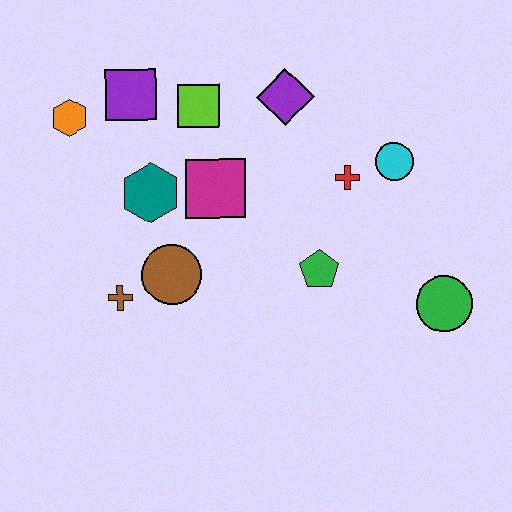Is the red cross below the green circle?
No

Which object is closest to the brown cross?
The brown circle is closest to the brown cross.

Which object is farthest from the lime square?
The green circle is farthest from the lime square.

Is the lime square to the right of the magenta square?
No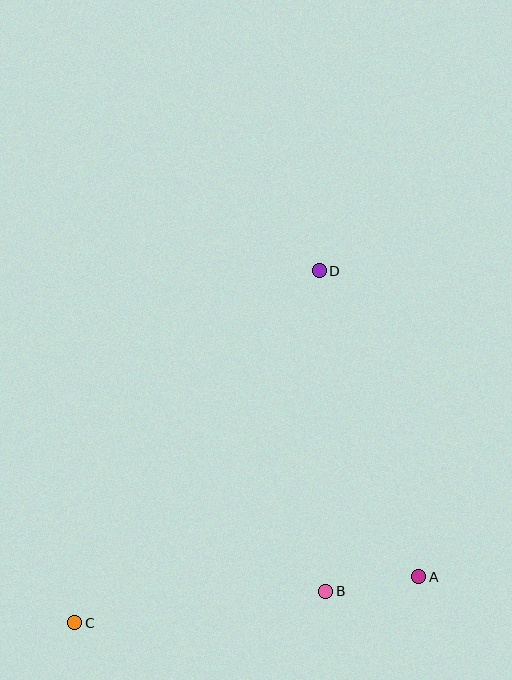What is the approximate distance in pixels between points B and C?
The distance between B and C is approximately 252 pixels.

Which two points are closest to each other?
Points A and B are closest to each other.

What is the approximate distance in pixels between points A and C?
The distance between A and C is approximately 346 pixels.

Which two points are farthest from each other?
Points C and D are farthest from each other.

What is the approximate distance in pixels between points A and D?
The distance between A and D is approximately 322 pixels.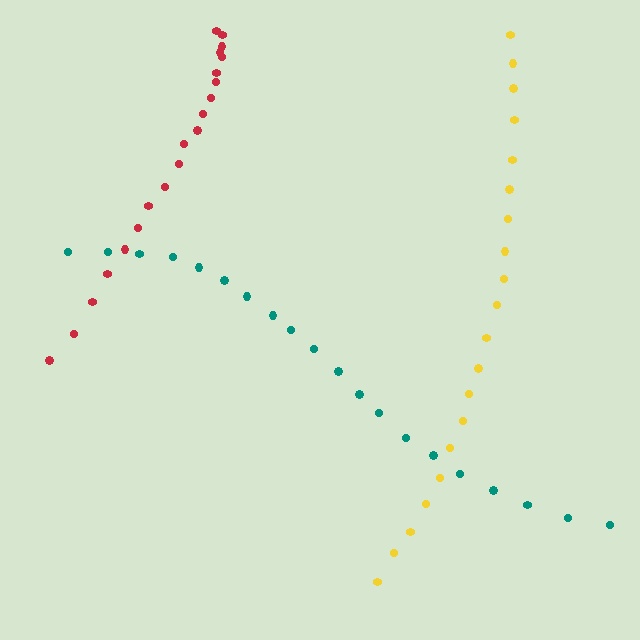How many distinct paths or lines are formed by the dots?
There are 3 distinct paths.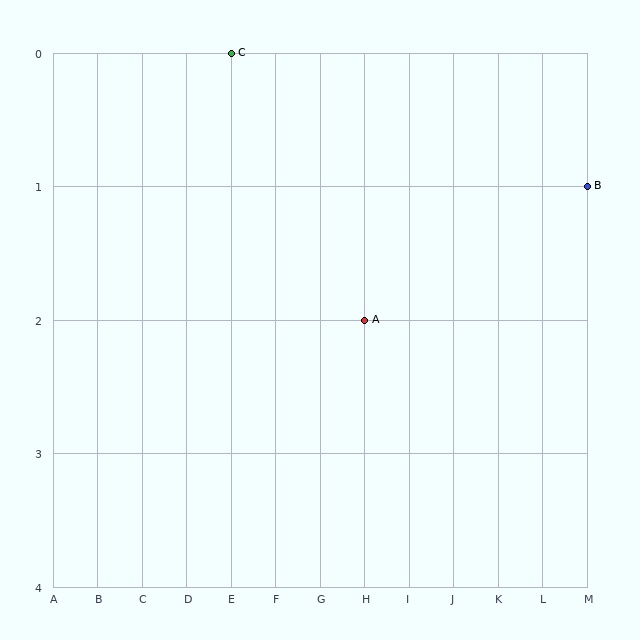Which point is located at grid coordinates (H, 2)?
Point A is at (H, 2).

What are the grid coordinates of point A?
Point A is at grid coordinates (H, 2).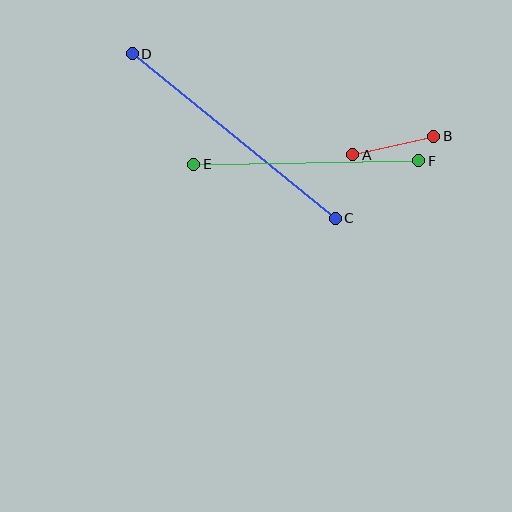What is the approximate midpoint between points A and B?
The midpoint is at approximately (393, 145) pixels.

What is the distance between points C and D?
The distance is approximately 261 pixels.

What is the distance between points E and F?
The distance is approximately 225 pixels.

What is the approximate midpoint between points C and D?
The midpoint is at approximately (234, 136) pixels.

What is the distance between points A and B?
The distance is approximately 83 pixels.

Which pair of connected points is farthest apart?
Points C and D are farthest apart.